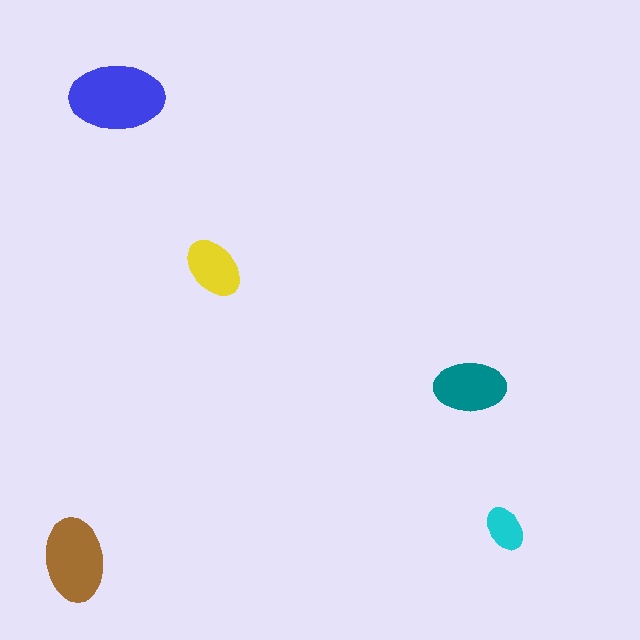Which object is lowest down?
The brown ellipse is bottommost.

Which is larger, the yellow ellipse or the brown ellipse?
The brown one.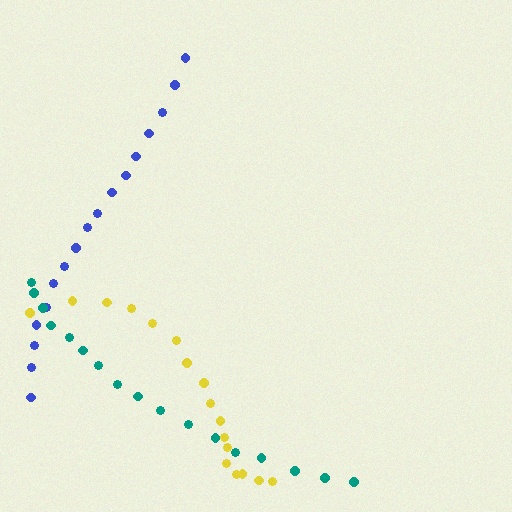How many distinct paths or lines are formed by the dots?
There are 3 distinct paths.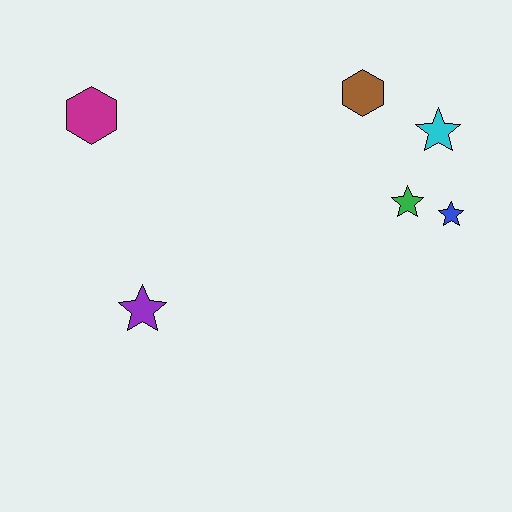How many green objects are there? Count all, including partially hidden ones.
There is 1 green object.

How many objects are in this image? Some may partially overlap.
There are 6 objects.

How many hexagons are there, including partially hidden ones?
There are 2 hexagons.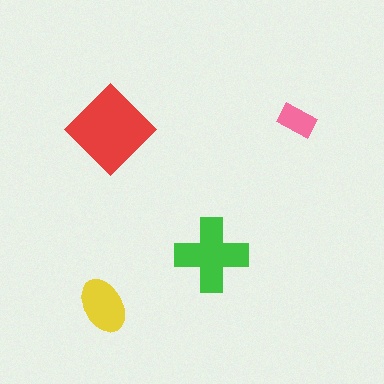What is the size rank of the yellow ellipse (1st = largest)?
3rd.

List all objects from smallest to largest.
The pink rectangle, the yellow ellipse, the green cross, the red diamond.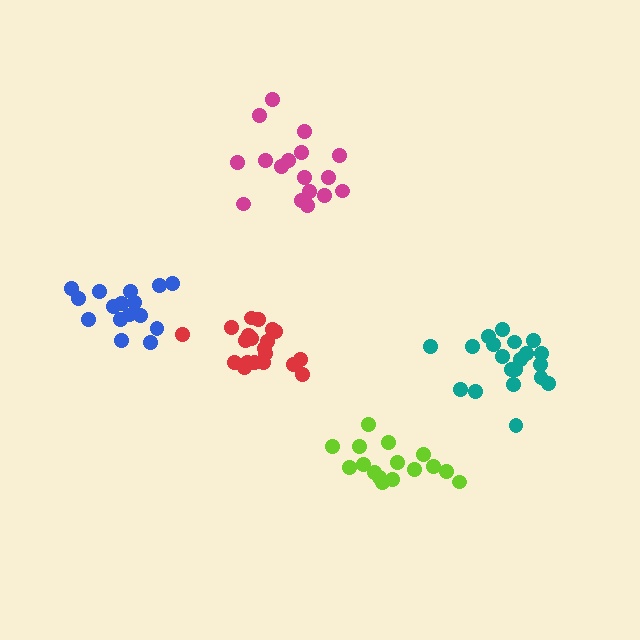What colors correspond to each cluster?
The clusters are colored: lime, blue, magenta, teal, red.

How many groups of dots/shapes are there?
There are 5 groups.